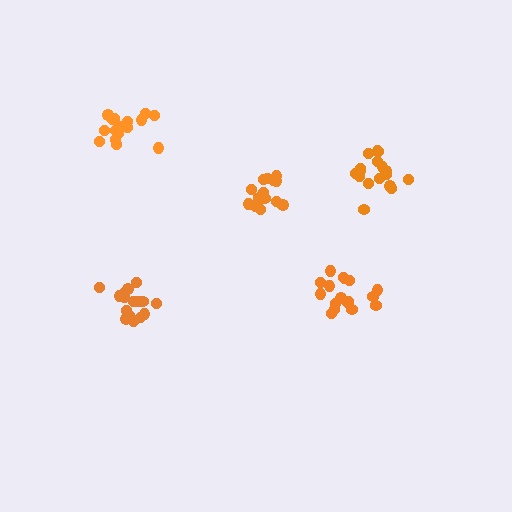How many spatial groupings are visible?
There are 5 spatial groupings.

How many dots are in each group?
Group 1: 19 dots, Group 2: 17 dots, Group 3: 17 dots, Group 4: 17 dots, Group 5: 17 dots (87 total).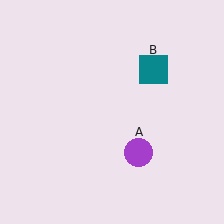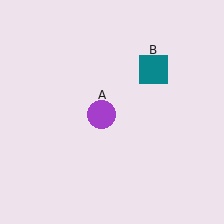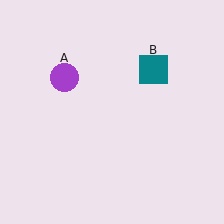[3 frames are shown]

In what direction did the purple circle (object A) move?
The purple circle (object A) moved up and to the left.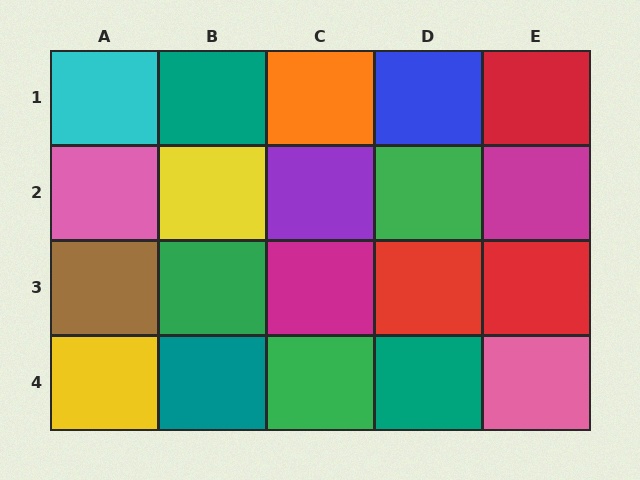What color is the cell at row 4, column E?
Pink.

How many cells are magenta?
2 cells are magenta.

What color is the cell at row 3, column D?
Red.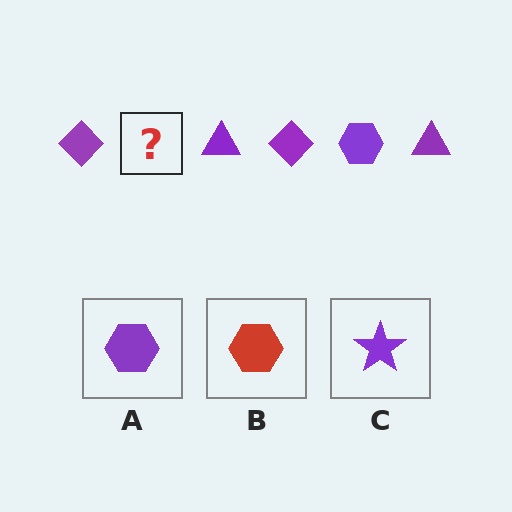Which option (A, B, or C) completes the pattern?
A.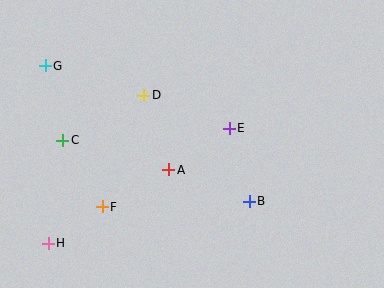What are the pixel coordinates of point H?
Point H is at (48, 243).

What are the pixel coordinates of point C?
Point C is at (63, 140).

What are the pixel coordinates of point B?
Point B is at (249, 201).